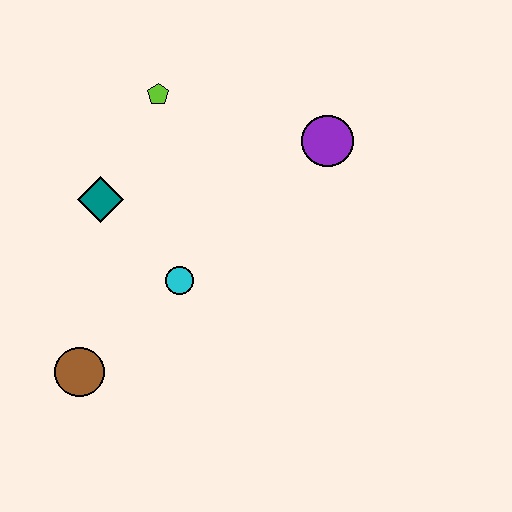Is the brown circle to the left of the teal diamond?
Yes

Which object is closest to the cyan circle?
The teal diamond is closest to the cyan circle.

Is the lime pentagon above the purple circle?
Yes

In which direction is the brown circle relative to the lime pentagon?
The brown circle is below the lime pentagon.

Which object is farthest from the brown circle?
The purple circle is farthest from the brown circle.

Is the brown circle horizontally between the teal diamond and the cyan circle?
No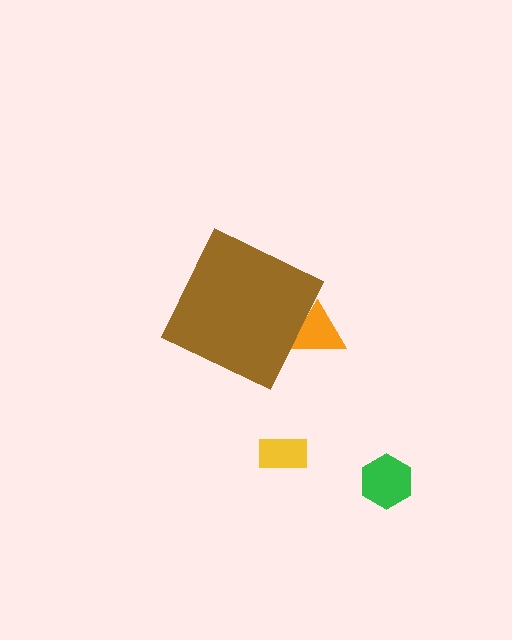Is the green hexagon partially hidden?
No, the green hexagon is fully visible.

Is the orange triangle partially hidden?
Yes, the orange triangle is partially hidden behind the brown diamond.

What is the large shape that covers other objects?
A brown diamond.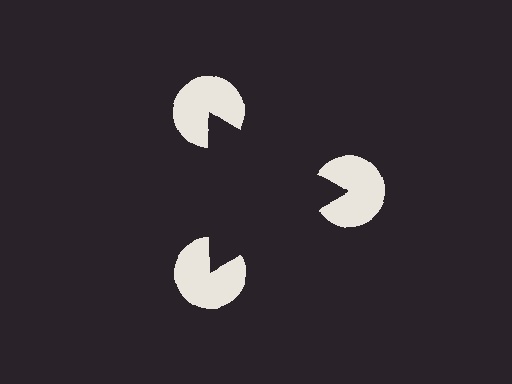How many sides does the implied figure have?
3 sides.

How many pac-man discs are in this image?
There are 3 — one at each vertex of the illusory triangle.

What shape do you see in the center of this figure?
An illusory triangle — its edges are inferred from the aligned wedge cuts in the pac-man discs, not physically drawn.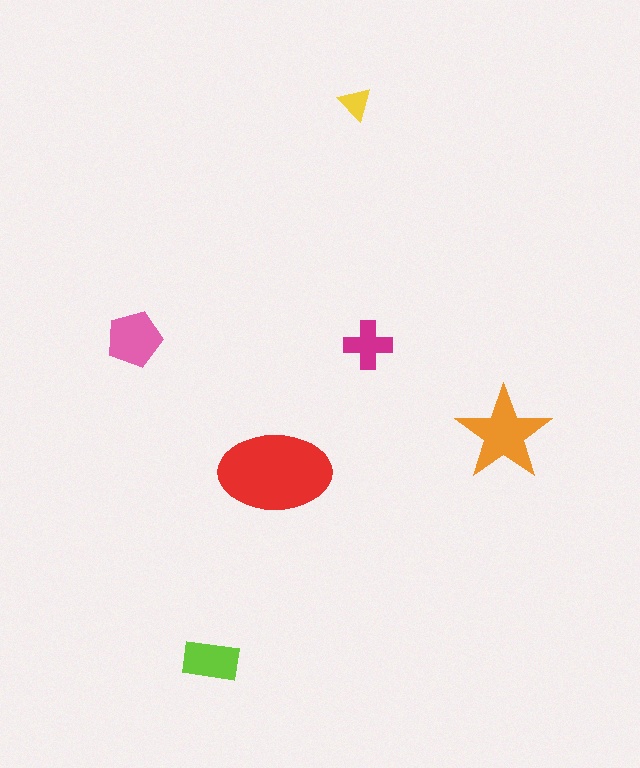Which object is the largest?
The red ellipse.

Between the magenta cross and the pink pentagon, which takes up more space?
The pink pentagon.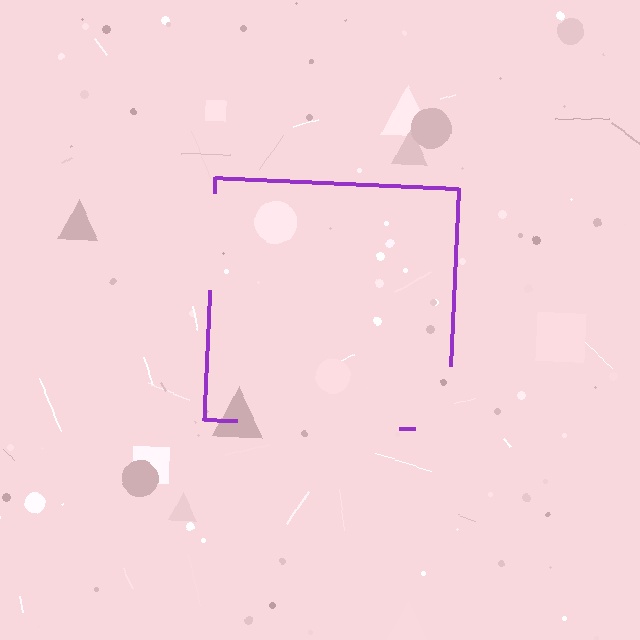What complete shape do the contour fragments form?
The contour fragments form a square.